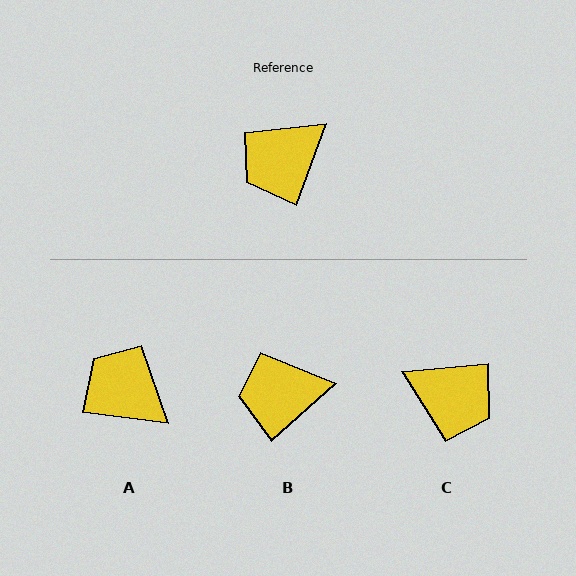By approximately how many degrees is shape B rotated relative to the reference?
Approximately 29 degrees clockwise.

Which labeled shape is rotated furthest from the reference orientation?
C, about 115 degrees away.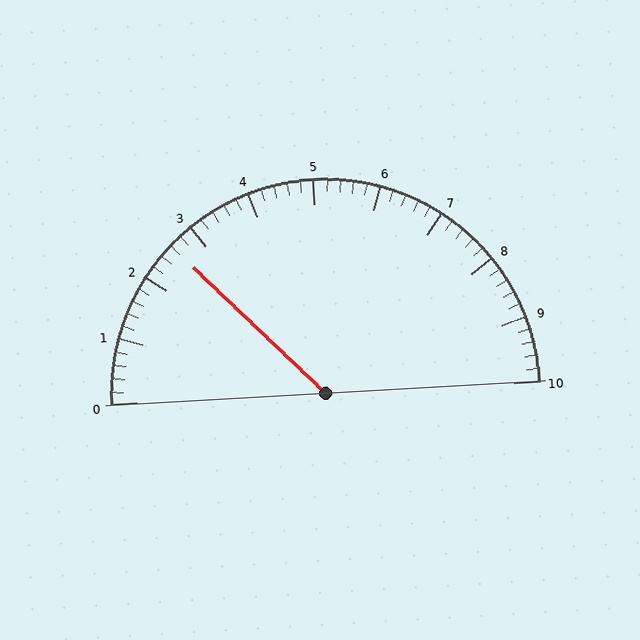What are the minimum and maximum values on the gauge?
The gauge ranges from 0 to 10.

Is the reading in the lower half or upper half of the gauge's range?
The reading is in the lower half of the range (0 to 10).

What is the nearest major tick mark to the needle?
The nearest major tick mark is 3.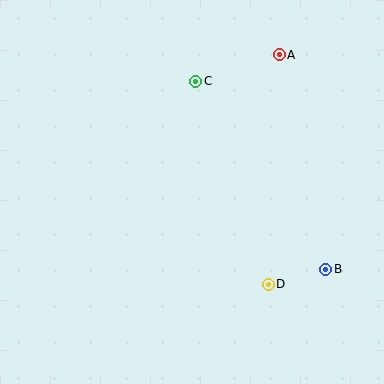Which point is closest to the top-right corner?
Point A is closest to the top-right corner.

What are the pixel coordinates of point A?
Point A is at (279, 55).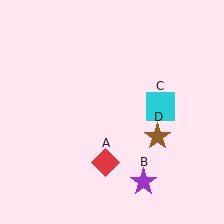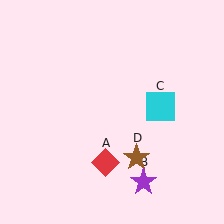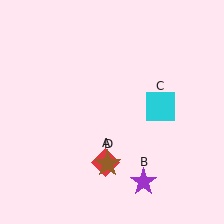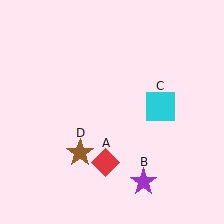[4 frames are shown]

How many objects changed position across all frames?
1 object changed position: brown star (object D).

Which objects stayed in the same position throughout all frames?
Red diamond (object A) and purple star (object B) and cyan square (object C) remained stationary.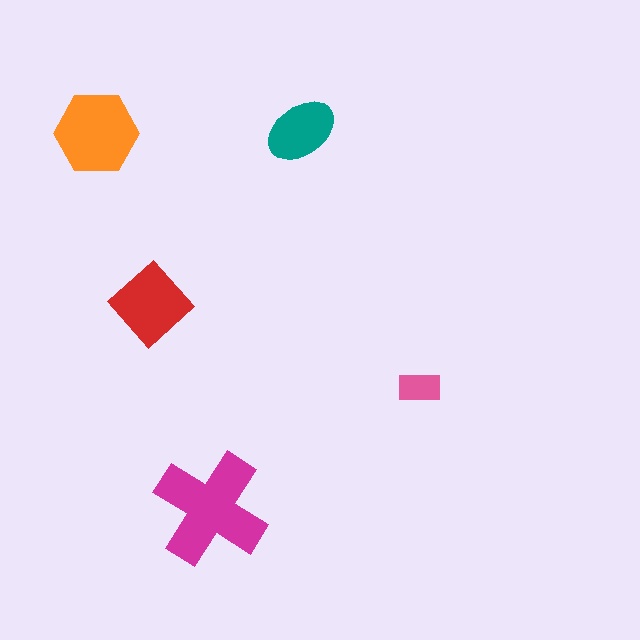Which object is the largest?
The magenta cross.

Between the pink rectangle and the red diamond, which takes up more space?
The red diamond.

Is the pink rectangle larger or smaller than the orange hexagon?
Smaller.